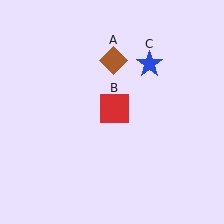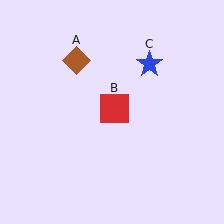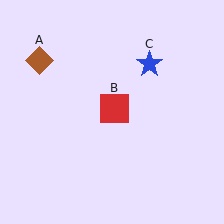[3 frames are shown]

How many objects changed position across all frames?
1 object changed position: brown diamond (object A).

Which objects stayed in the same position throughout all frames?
Red square (object B) and blue star (object C) remained stationary.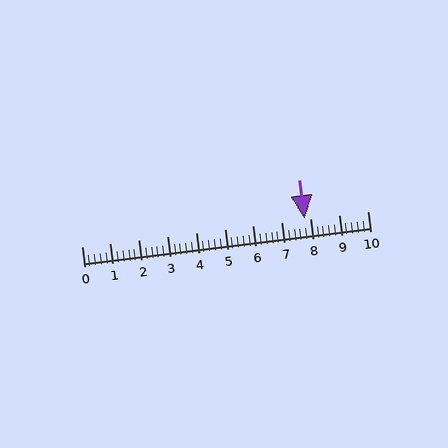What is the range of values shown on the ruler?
The ruler shows values from 0 to 10.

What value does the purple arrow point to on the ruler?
The purple arrow points to approximately 7.8.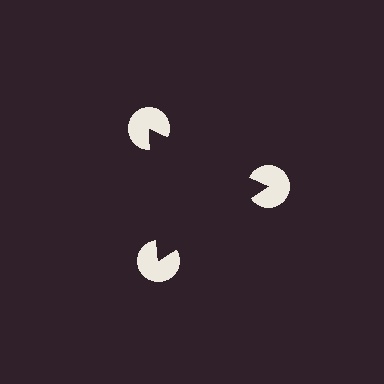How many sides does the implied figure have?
3 sides.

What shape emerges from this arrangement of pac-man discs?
An illusory triangle — its edges are inferred from the aligned wedge cuts in the pac-man discs, not physically drawn.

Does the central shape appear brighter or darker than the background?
It typically appears slightly darker than the background, even though no actual brightness change is drawn.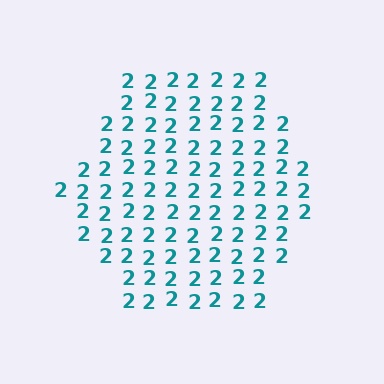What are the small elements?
The small elements are digit 2's.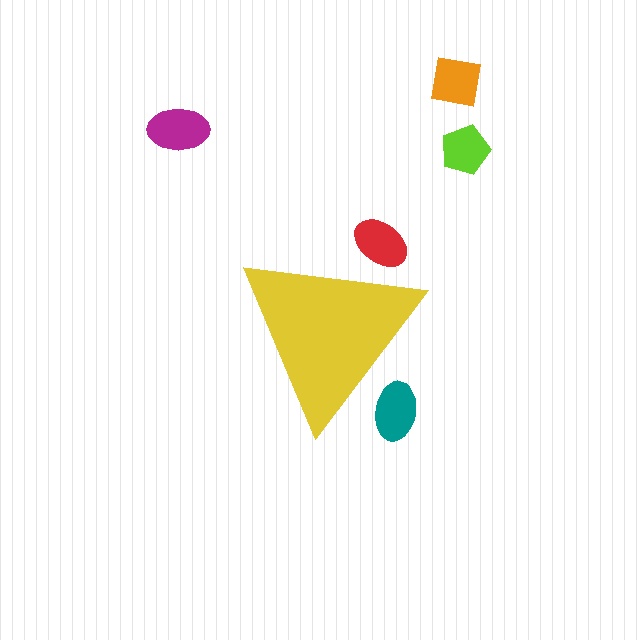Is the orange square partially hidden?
No, the orange square is fully visible.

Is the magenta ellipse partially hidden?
No, the magenta ellipse is fully visible.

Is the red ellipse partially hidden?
Yes, the red ellipse is partially hidden behind the yellow triangle.